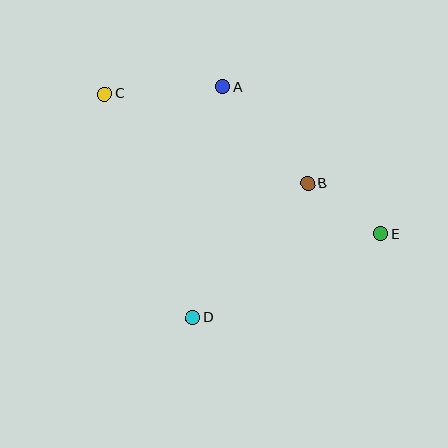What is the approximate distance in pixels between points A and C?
The distance between A and C is approximately 118 pixels.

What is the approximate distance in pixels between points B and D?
The distance between B and D is approximately 176 pixels.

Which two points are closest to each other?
Points B and E are closest to each other.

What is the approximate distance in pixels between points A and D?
The distance between A and D is approximately 233 pixels.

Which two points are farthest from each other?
Points C and E are farthest from each other.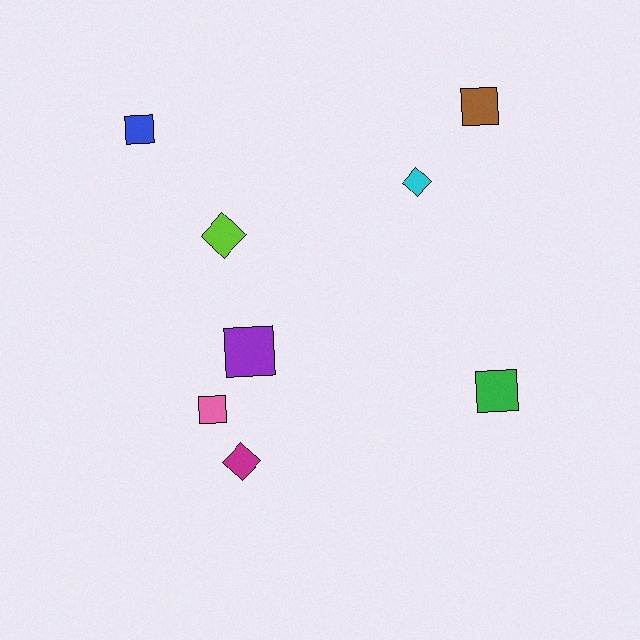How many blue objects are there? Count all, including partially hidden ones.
There is 1 blue object.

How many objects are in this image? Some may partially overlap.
There are 8 objects.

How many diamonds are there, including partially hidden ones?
There are 3 diamonds.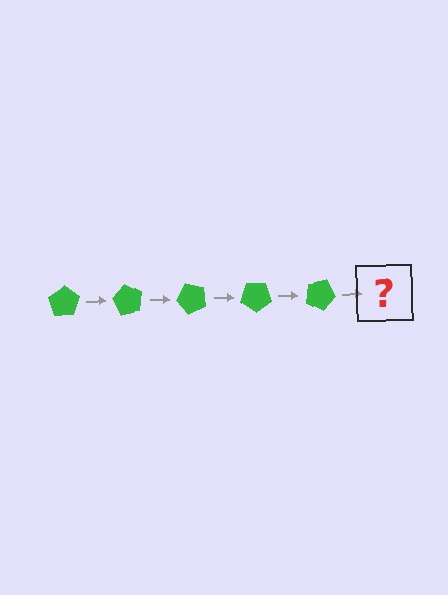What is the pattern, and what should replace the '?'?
The pattern is that the pentagon rotates 60 degrees each step. The '?' should be a green pentagon rotated 300 degrees.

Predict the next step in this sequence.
The next step is a green pentagon rotated 300 degrees.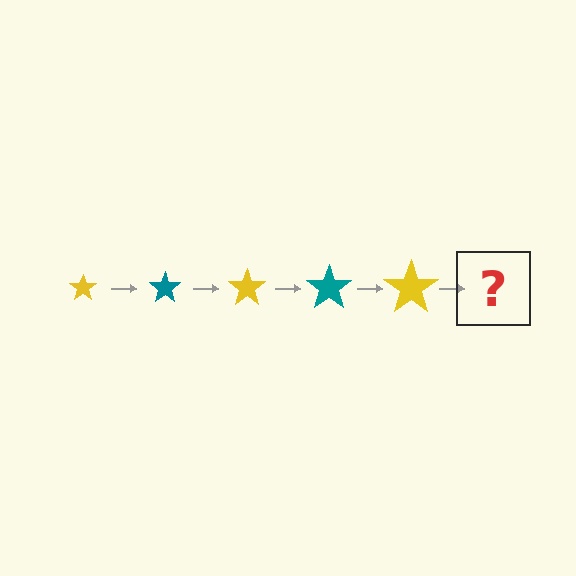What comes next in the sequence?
The next element should be a teal star, larger than the previous one.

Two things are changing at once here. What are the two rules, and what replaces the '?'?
The two rules are that the star grows larger each step and the color cycles through yellow and teal. The '?' should be a teal star, larger than the previous one.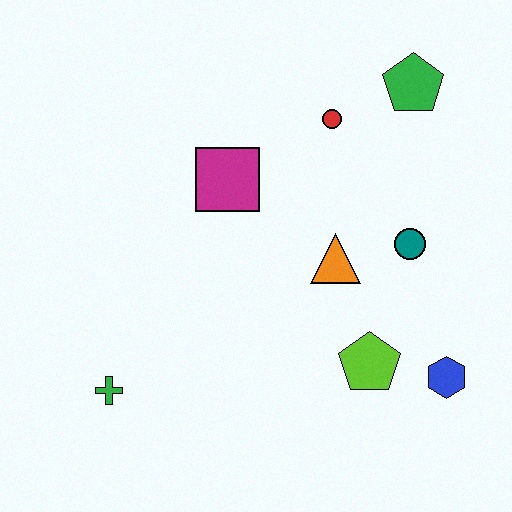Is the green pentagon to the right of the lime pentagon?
Yes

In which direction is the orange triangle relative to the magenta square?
The orange triangle is to the right of the magenta square.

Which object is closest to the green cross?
The magenta square is closest to the green cross.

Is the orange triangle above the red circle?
No